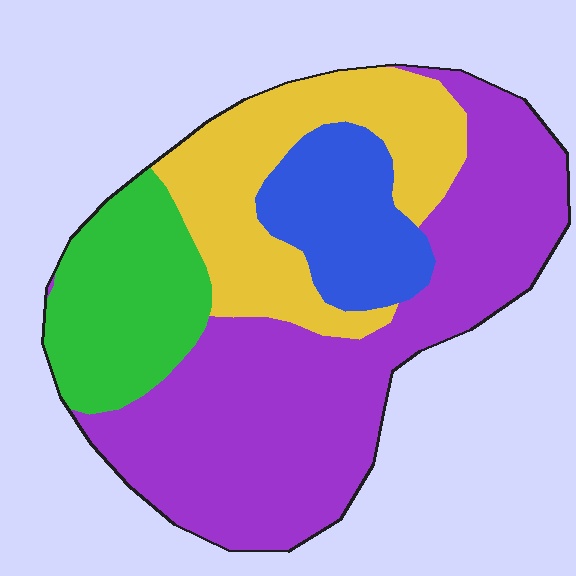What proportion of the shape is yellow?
Yellow covers around 25% of the shape.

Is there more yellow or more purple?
Purple.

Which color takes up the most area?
Purple, at roughly 45%.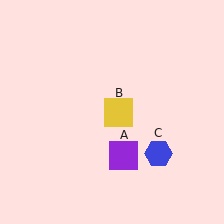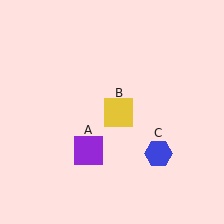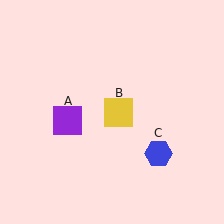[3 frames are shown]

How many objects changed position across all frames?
1 object changed position: purple square (object A).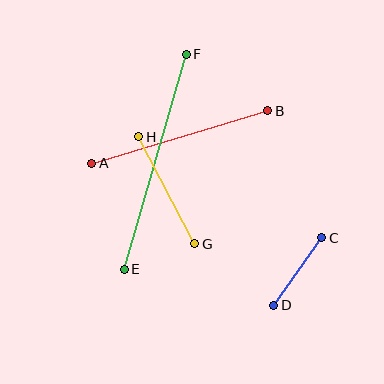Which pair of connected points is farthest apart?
Points E and F are farthest apart.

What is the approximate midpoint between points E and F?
The midpoint is at approximately (155, 162) pixels.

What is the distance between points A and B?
The distance is approximately 184 pixels.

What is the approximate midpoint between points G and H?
The midpoint is at approximately (167, 190) pixels.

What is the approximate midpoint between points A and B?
The midpoint is at approximately (180, 137) pixels.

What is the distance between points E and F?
The distance is approximately 224 pixels.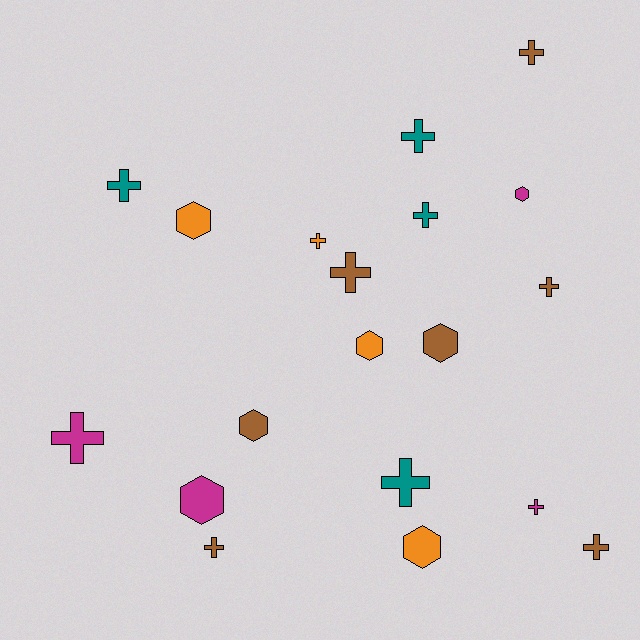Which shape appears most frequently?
Cross, with 12 objects.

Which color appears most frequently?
Brown, with 7 objects.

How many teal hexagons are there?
There are no teal hexagons.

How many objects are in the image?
There are 19 objects.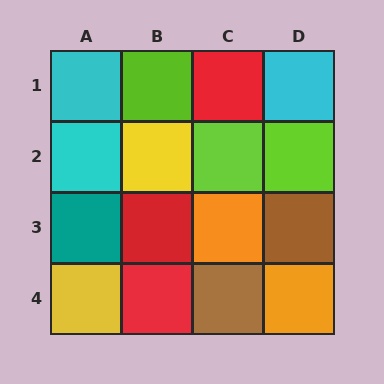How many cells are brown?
2 cells are brown.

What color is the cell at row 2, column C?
Lime.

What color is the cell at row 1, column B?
Lime.